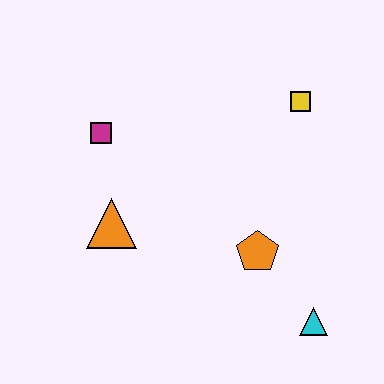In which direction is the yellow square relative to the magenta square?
The yellow square is to the right of the magenta square.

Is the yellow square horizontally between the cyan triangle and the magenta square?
Yes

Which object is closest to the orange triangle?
The magenta square is closest to the orange triangle.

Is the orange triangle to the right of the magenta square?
Yes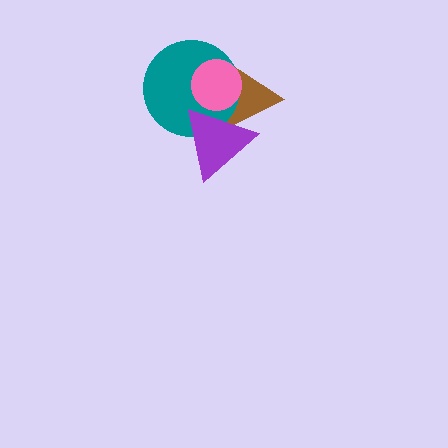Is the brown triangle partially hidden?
Yes, it is partially covered by another shape.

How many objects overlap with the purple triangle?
3 objects overlap with the purple triangle.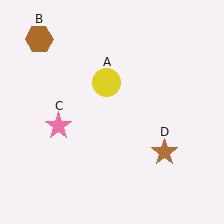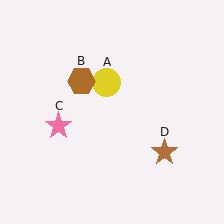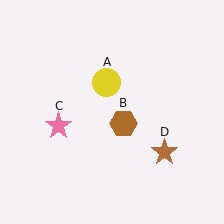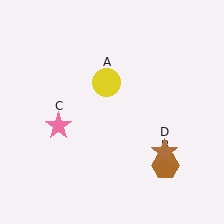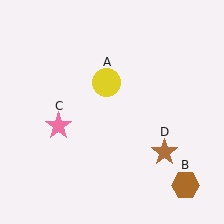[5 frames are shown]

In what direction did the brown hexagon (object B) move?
The brown hexagon (object B) moved down and to the right.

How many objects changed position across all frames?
1 object changed position: brown hexagon (object B).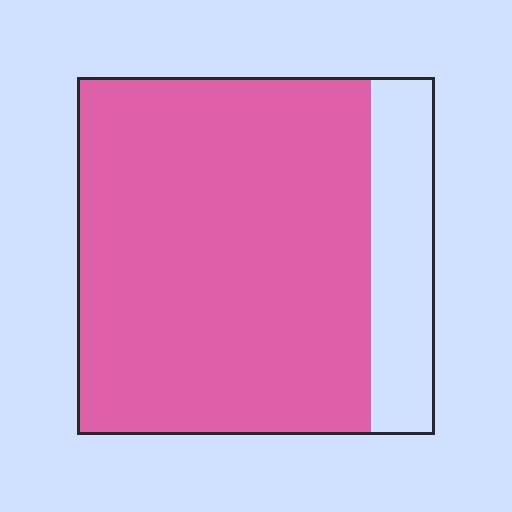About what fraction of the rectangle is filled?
About five sixths (5/6).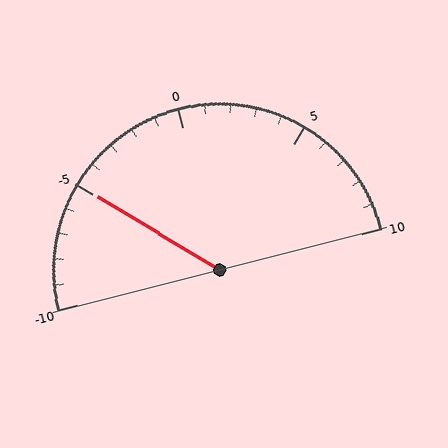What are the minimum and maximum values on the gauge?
The gauge ranges from -10 to 10.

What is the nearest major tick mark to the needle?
The nearest major tick mark is -5.